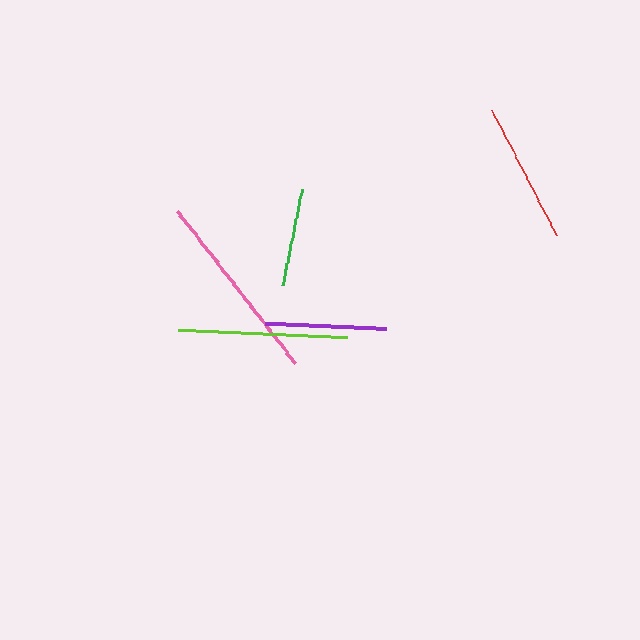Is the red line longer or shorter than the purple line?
The red line is longer than the purple line.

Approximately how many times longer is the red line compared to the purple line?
The red line is approximately 1.2 times the length of the purple line.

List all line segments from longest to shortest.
From longest to shortest: pink, lime, red, purple, green.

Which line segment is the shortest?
The green line is the shortest at approximately 99 pixels.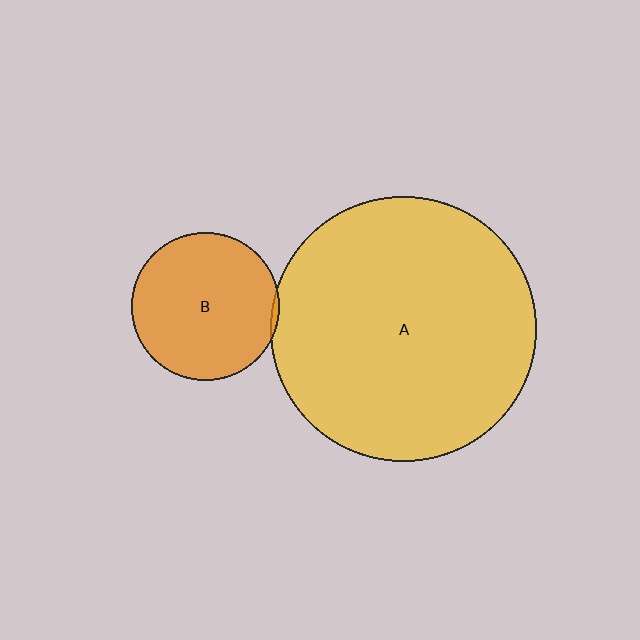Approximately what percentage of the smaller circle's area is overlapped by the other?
Approximately 5%.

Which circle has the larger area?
Circle A (yellow).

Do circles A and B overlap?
Yes.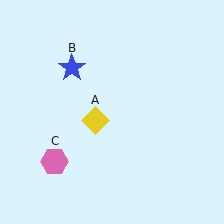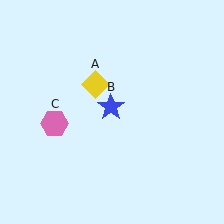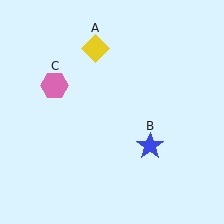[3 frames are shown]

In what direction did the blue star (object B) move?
The blue star (object B) moved down and to the right.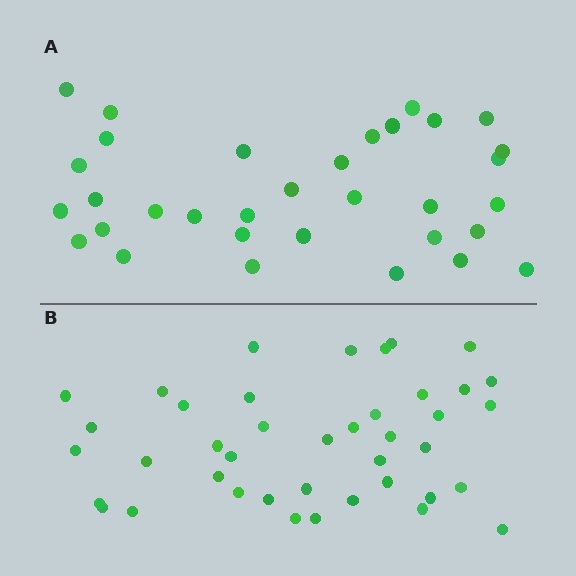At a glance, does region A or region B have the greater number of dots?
Region B (the bottom region) has more dots.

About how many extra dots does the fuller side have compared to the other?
Region B has roughly 8 or so more dots than region A.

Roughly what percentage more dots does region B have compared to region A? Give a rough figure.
About 25% more.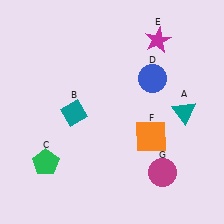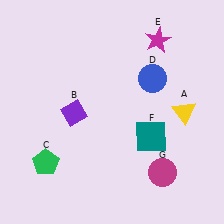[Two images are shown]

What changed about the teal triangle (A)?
In Image 1, A is teal. In Image 2, it changed to yellow.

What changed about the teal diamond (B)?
In Image 1, B is teal. In Image 2, it changed to purple.